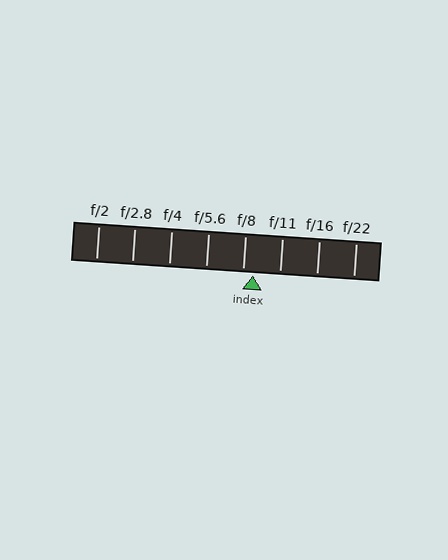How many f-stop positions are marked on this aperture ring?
There are 8 f-stop positions marked.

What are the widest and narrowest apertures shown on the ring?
The widest aperture shown is f/2 and the narrowest is f/22.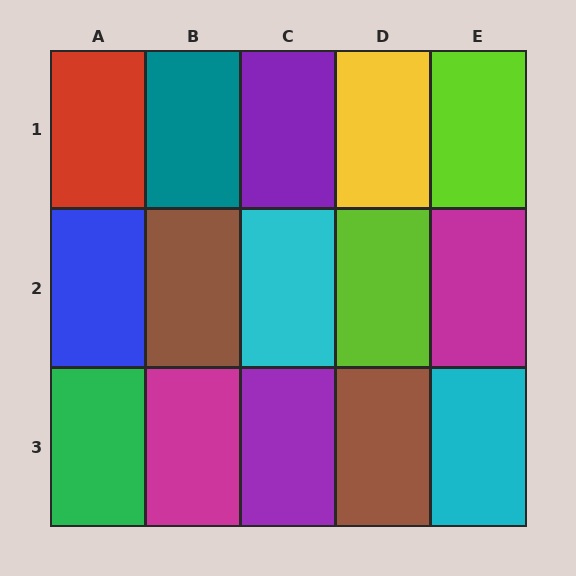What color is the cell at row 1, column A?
Red.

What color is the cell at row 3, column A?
Green.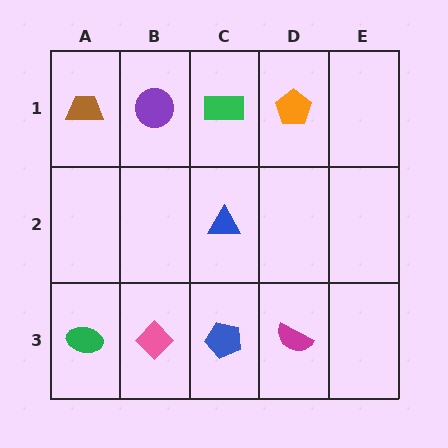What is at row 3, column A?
A green ellipse.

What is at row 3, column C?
A blue pentagon.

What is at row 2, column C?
A blue triangle.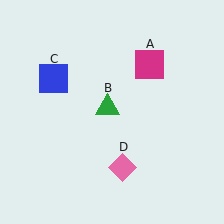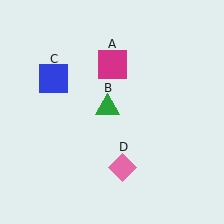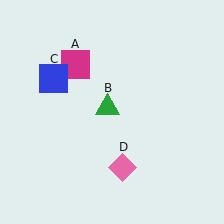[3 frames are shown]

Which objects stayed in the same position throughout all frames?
Green triangle (object B) and blue square (object C) and pink diamond (object D) remained stationary.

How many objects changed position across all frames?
1 object changed position: magenta square (object A).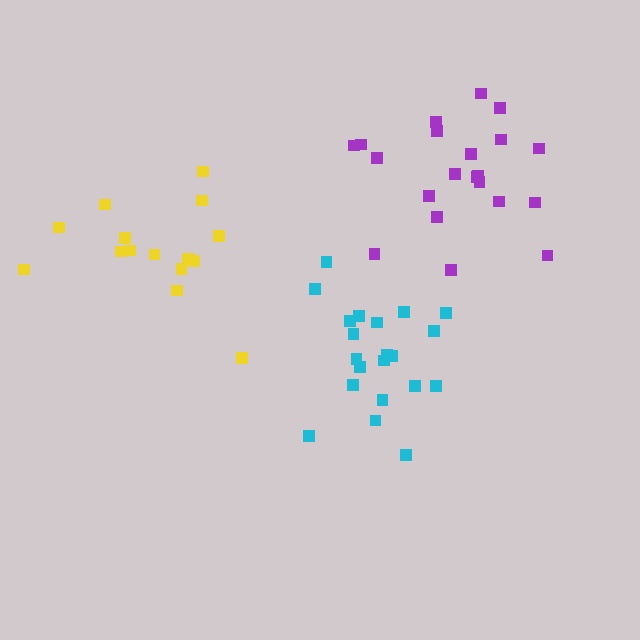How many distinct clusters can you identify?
There are 3 distinct clusters.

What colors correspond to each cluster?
The clusters are colored: purple, yellow, cyan.